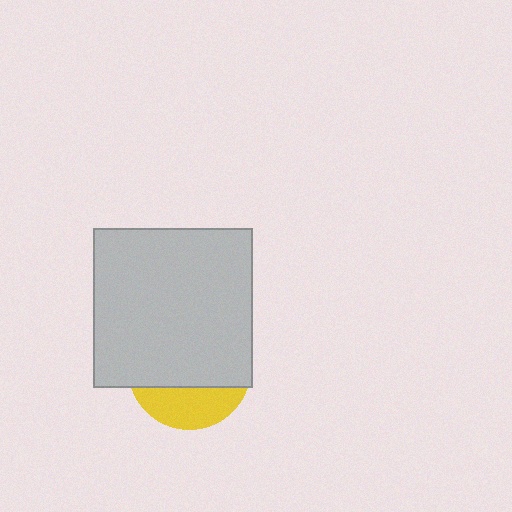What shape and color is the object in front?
The object in front is a light gray square.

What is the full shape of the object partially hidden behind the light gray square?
The partially hidden object is a yellow circle.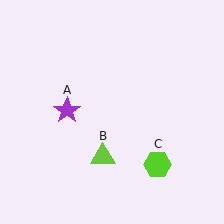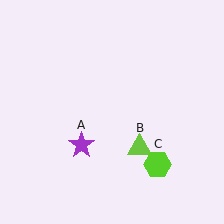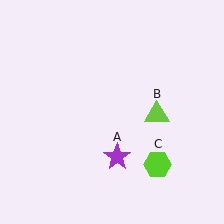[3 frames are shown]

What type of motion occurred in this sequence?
The purple star (object A), lime triangle (object B) rotated counterclockwise around the center of the scene.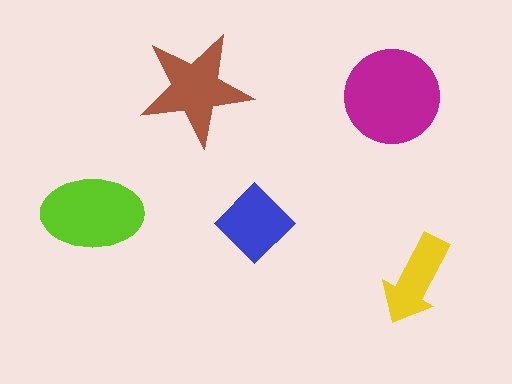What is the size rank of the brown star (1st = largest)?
3rd.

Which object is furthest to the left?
The lime ellipse is leftmost.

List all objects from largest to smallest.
The magenta circle, the lime ellipse, the brown star, the blue diamond, the yellow arrow.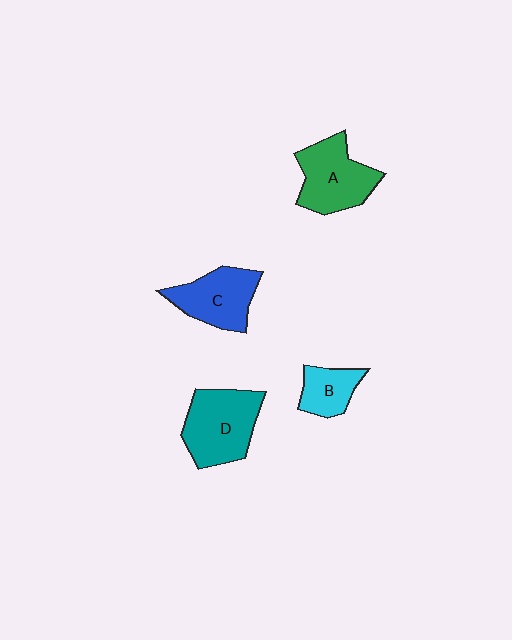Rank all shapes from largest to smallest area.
From largest to smallest: D (teal), A (green), C (blue), B (cyan).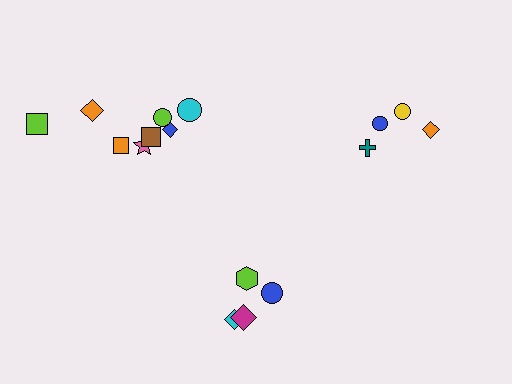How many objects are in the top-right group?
There are 4 objects.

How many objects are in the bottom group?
There are 4 objects.